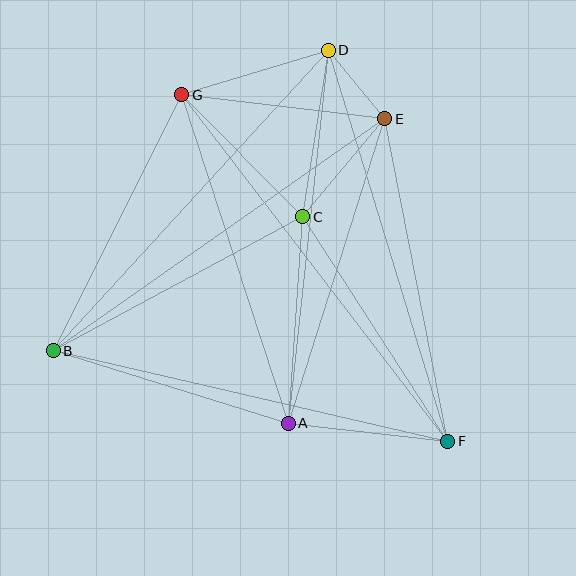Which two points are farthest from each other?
Points F and G are farthest from each other.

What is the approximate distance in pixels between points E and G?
The distance between E and G is approximately 204 pixels.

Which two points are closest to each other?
Points D and E are closest to each other.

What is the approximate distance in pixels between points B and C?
The distance between B and C is approximately 283 pixels.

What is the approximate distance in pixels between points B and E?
The distance between B and E is approximately 404 pixels.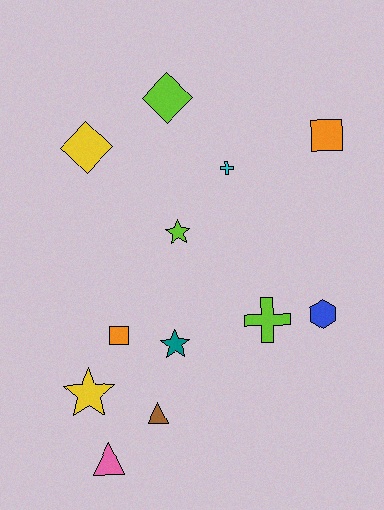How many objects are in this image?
There are 12 objects.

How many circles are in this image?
There are no circles.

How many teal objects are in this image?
There is 1 teal object.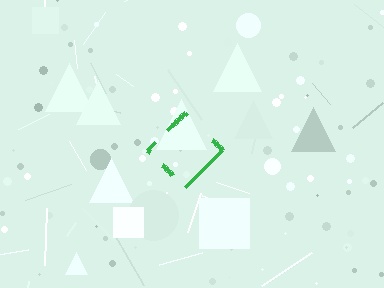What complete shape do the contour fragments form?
The contour fragments form a diamond.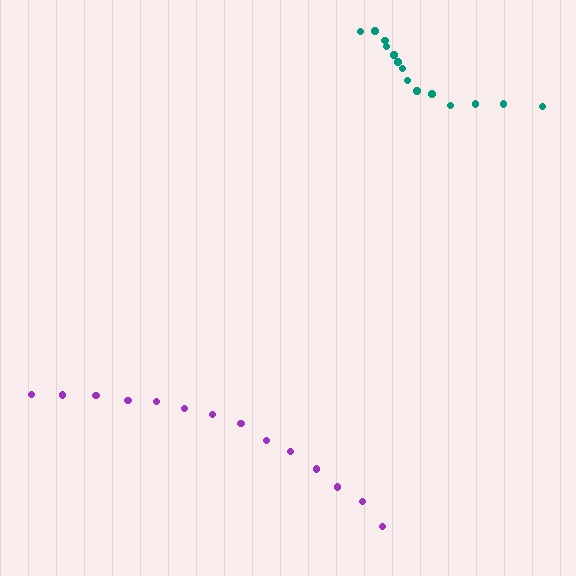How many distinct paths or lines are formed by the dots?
There are 2 distinct paths.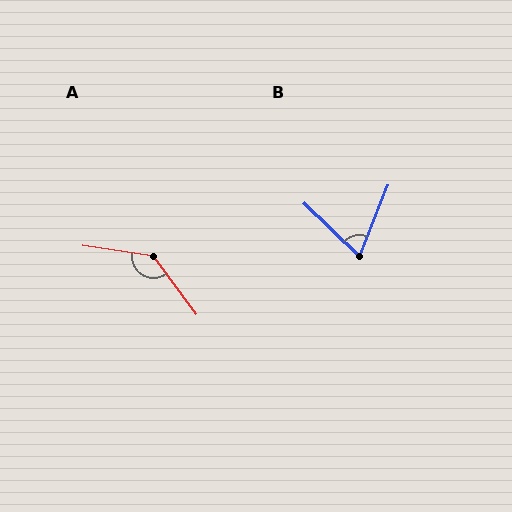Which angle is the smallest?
B, at approximately 68 degrees.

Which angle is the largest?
A, at approximately 134 degrees.